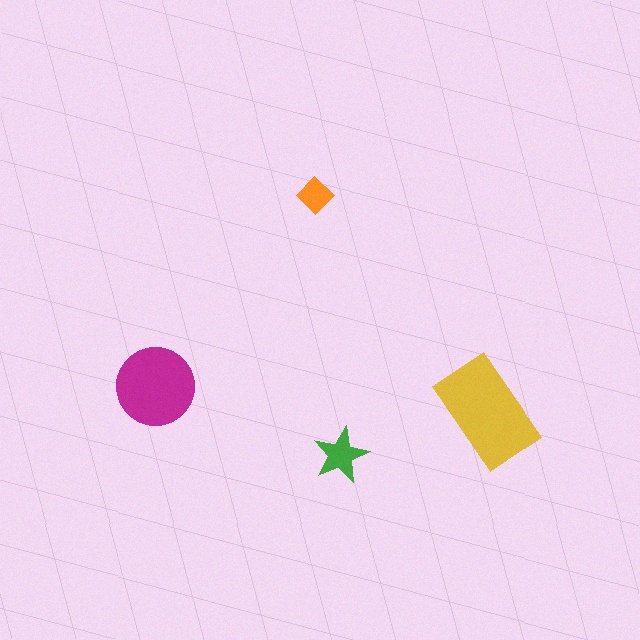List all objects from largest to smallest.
The yellow rectangle, the magenta circle, the green star, the orange diamond.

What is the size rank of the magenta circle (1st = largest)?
2nd.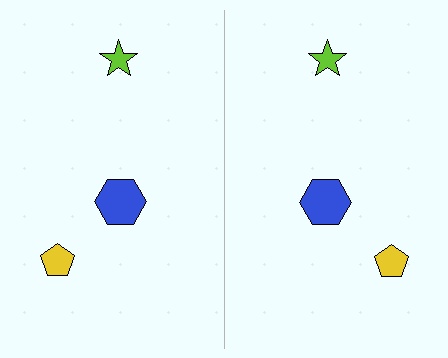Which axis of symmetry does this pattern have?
The pattern has a vertical axis of symmetry running through the center of the image.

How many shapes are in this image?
There are 6 shapes in this image.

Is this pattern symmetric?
Yes, this pattern has bilateral (reflection) symmetry.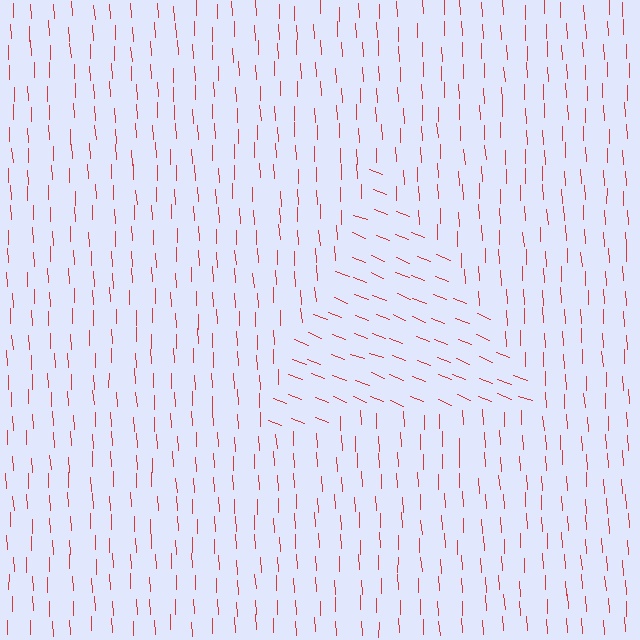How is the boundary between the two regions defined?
The boundary is defined purely by a change in line orientation (approximately 66 degrees difference). All lines are the same color and thickness.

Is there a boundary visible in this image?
Yes, there is a texture boundary formed by a change in line orientation.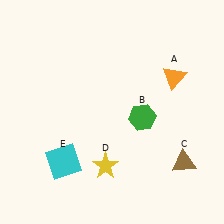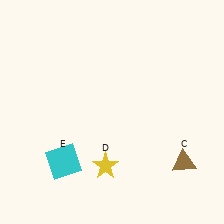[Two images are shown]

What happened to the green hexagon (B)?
The green hexagon (B) was removed in Image 2. It was in the bottom-right area of Image 1.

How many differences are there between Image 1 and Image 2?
There are 2 differences between the two images.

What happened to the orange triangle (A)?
The orange triangle (A) was removed in Image 2. It was in the top-right area of Image 1.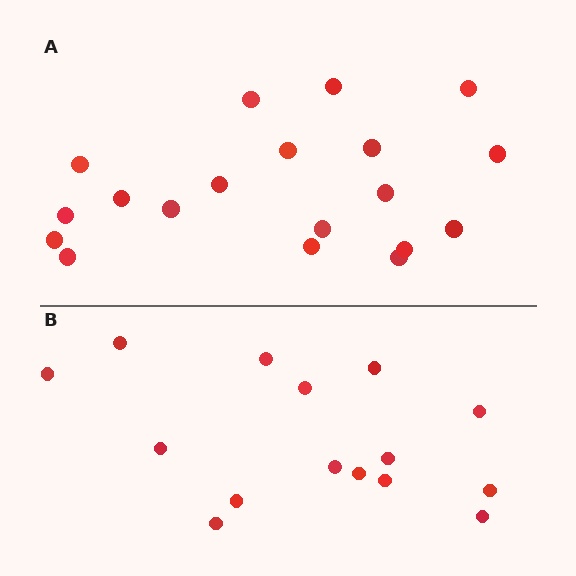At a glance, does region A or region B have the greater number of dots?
Region A (the top region) has more dots.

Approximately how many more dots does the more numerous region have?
Region A has about 4 more dots than region B.